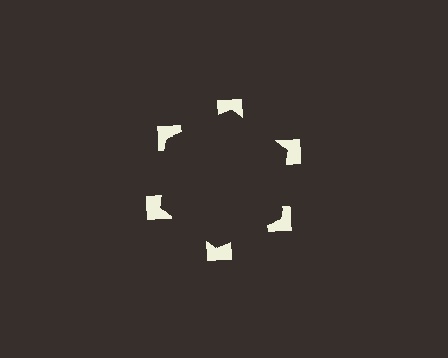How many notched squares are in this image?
There are 6 — one at each vertex of the illusory hexagon.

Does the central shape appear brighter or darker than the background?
It typically appears slightly darker than the background, even though no actual brightness change is drawn.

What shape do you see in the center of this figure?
An illusory hexagon — its edges are inferred from the aligned wedge cuts in the notched squares, not physically drawn.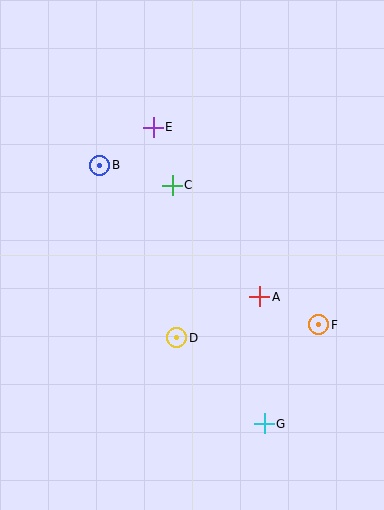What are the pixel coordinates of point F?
Point F is at (319, 325).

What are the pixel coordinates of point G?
Point G is at (264, 424).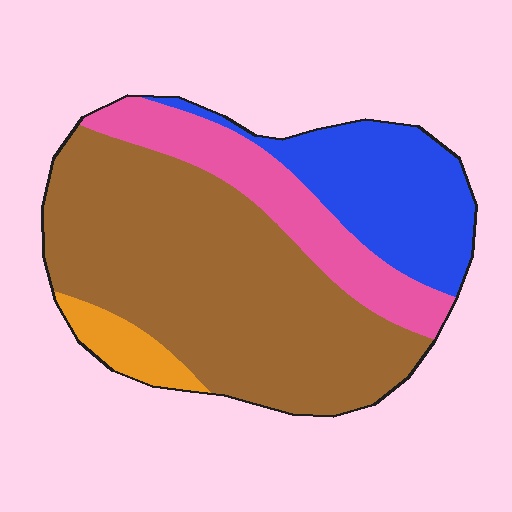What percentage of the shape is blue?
Blue covers 21% of the shape.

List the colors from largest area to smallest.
From largest to smallest: brown, blue, pink, orange.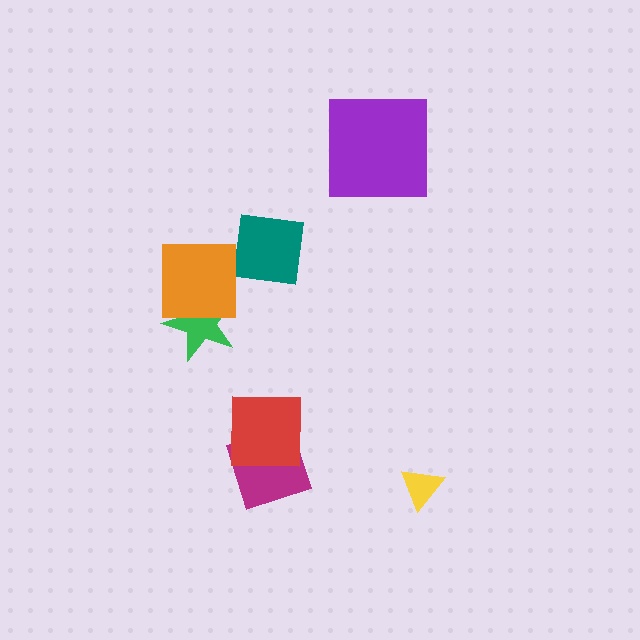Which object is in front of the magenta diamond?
The red square is in front of the magenta diamond.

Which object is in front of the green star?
The orange square is in front of the green star.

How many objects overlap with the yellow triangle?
0 objects overlap with the yellow triangle.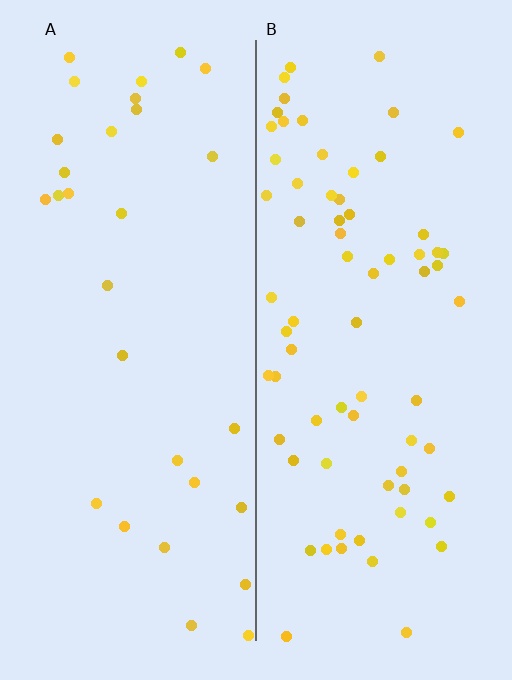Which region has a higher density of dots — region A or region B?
B (the right).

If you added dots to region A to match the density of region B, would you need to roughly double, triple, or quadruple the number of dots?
Approximately double.